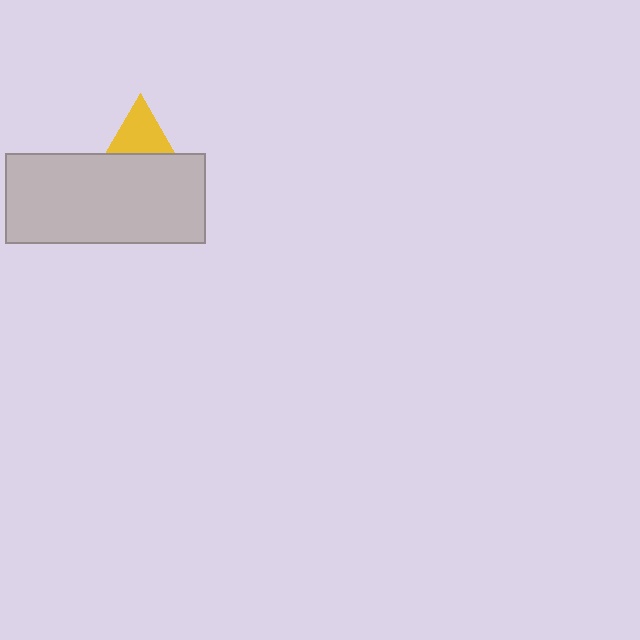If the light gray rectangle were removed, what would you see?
You would see the complete yellow triangle.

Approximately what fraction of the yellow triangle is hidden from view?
Roughly 49% of the yellow triangle is hidden behind the light gray rectangle.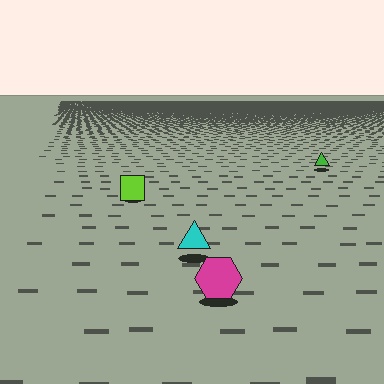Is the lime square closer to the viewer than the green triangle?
Yes. The lime square is closer — you can tell from the texture gradient: the ground texture is coarser near it.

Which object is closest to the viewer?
The magenta hexagon is closest. The texture marks near it are larger and more spread out.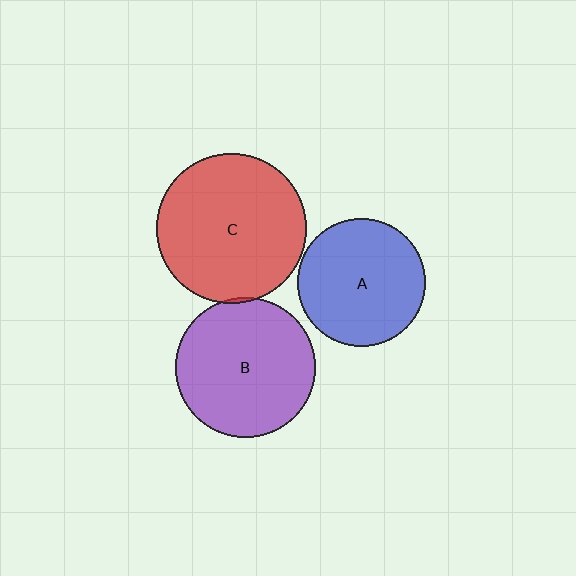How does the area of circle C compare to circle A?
Approximately 1.4 times.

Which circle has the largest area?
Circle C (red).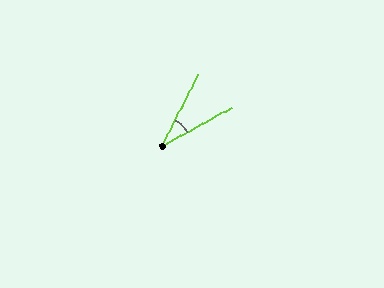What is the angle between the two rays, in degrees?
Approximately 34 degrees.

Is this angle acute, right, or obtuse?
It is acute.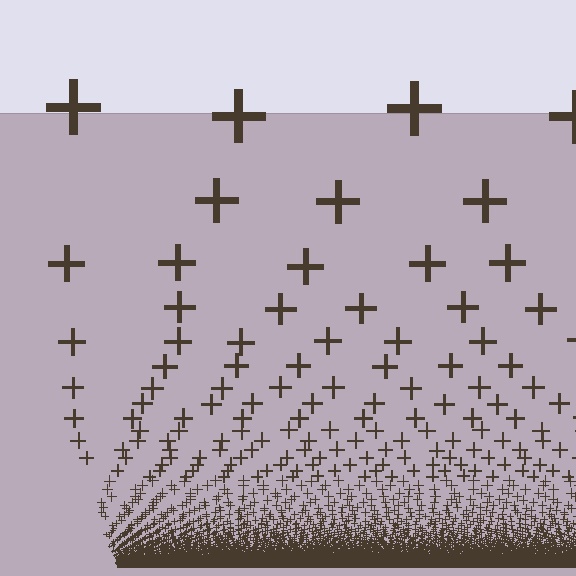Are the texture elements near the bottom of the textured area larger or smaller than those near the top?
Smaller. The gradient is inverted — elements near the bottom are smaller and denser.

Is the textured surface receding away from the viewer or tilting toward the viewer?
The surface appears to tilt toward the viewer. Texture elements get larger and sparser toward the top.